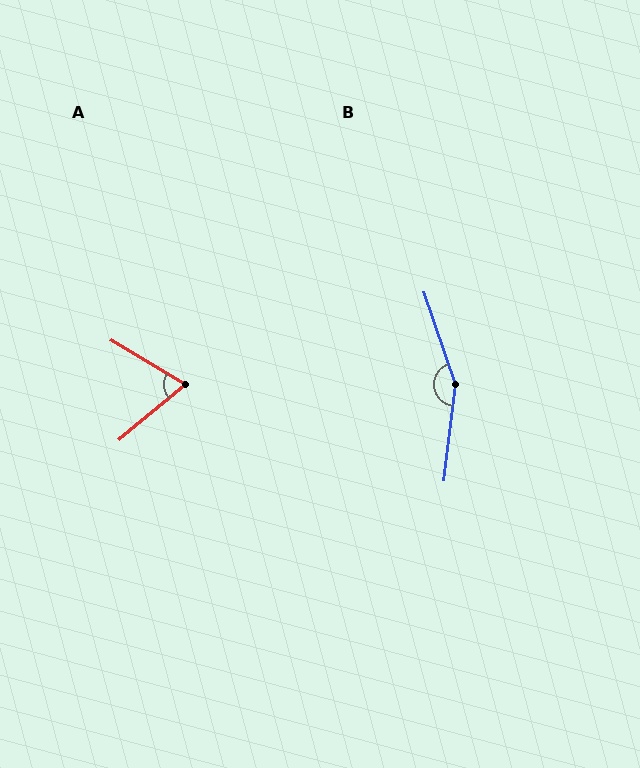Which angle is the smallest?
A, at approximately 70 degrees.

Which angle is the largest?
B, at approximately 154 degrees.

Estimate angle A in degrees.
Approximately 70 degrees.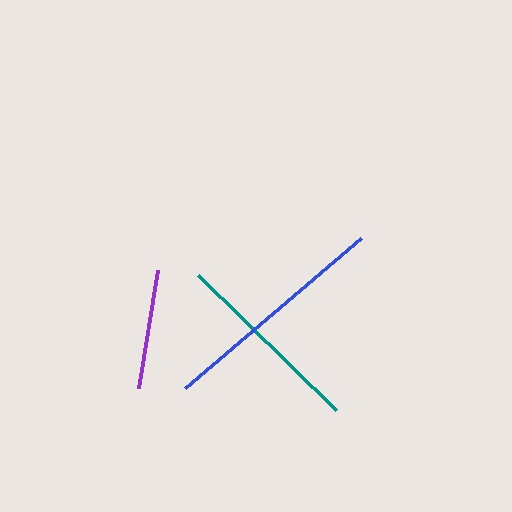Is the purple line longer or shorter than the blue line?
The blue line is longer than the purple line.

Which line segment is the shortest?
The purple line is the shortest at approximately 119 pixels.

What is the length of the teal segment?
The teal segment is approximately 193 pixels long.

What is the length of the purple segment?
The purple segment is approximately 119 pixels long.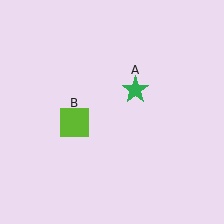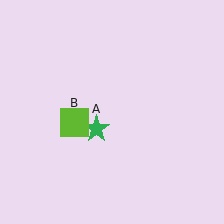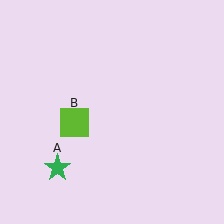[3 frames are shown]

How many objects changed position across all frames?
1 object changed position: green star (object A).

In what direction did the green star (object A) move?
The green star (object A) moved down and to the left.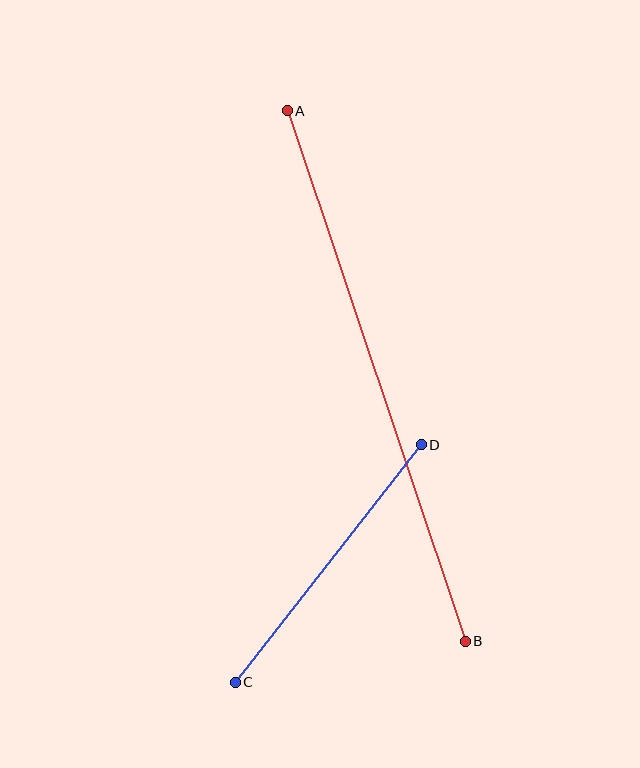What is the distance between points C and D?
The distance is approximately 302 pixels.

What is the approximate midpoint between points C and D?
The midpoint is at approximately (328, 563) pixels.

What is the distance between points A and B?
The distance is approximately 560 pixels.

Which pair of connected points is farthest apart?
Points A and B are farthest apart.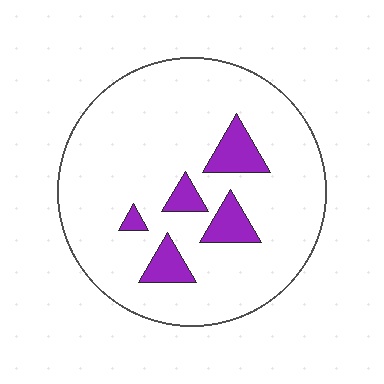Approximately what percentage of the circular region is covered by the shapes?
Approximately 10%.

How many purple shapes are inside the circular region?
5.